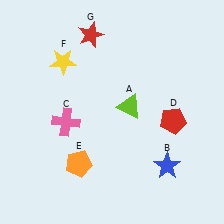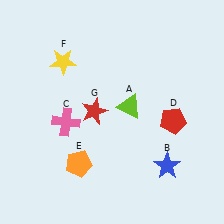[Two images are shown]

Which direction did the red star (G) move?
The red star (G) moved down.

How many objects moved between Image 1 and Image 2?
1 object moved between the two images.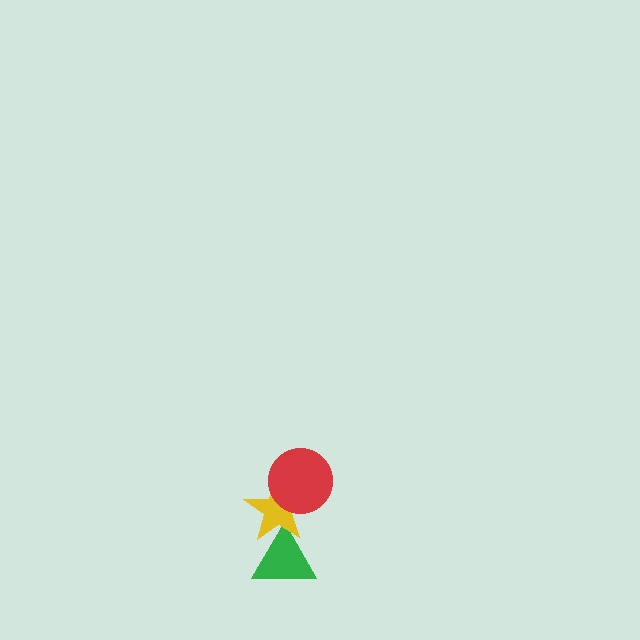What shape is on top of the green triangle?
The yellow star is on top of the green triangle.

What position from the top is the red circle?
The red circle is 1st from the top.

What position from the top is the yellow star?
The yellow star is 2nd from the top.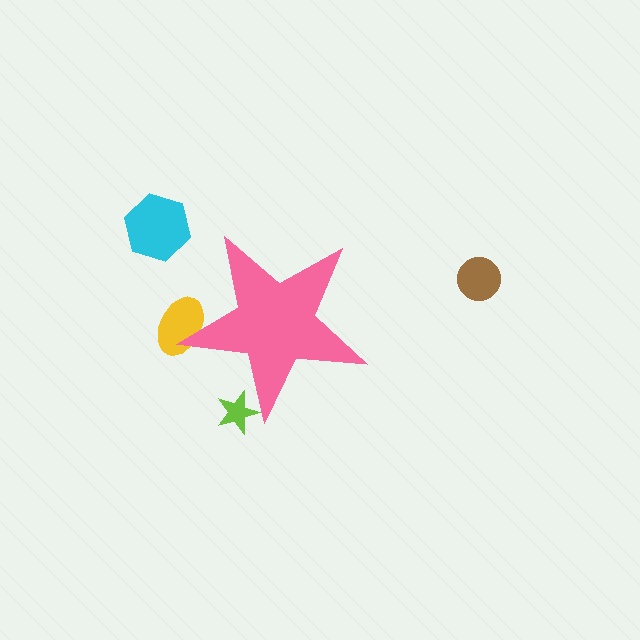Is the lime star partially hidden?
Yes, the lime star is partially hidden behind the pink star.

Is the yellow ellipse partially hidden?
Yes, the yellow ellipse is partially hidden behind the pink star.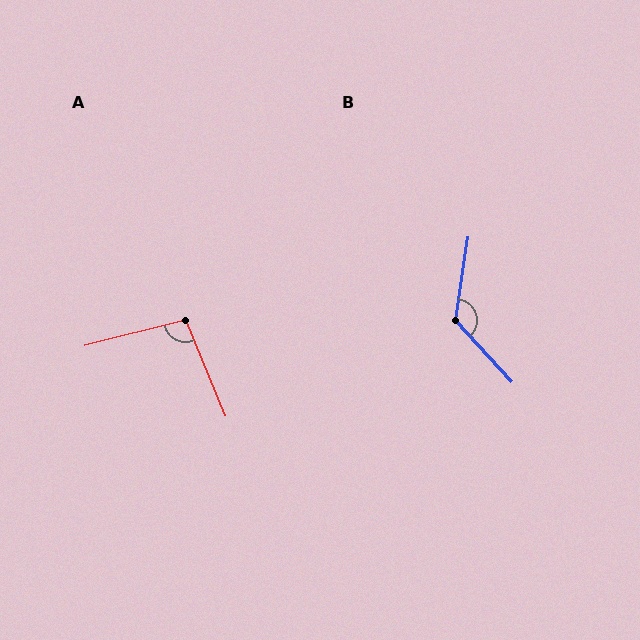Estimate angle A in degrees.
Approximately 98 degrees.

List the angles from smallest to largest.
A (98°), B (129°).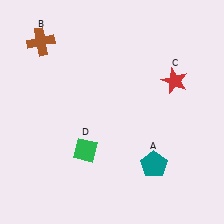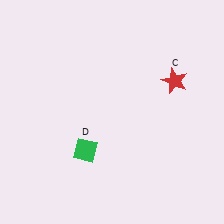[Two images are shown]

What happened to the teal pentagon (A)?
The teal pentagon (A) was removed in Image 2. It was in the bottom-right area of Image 1.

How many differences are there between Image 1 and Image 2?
There are 2 differences between the two images.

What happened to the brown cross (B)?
The brown cross (B) was removed in Image 2. It was in the top-left area of Image 1.